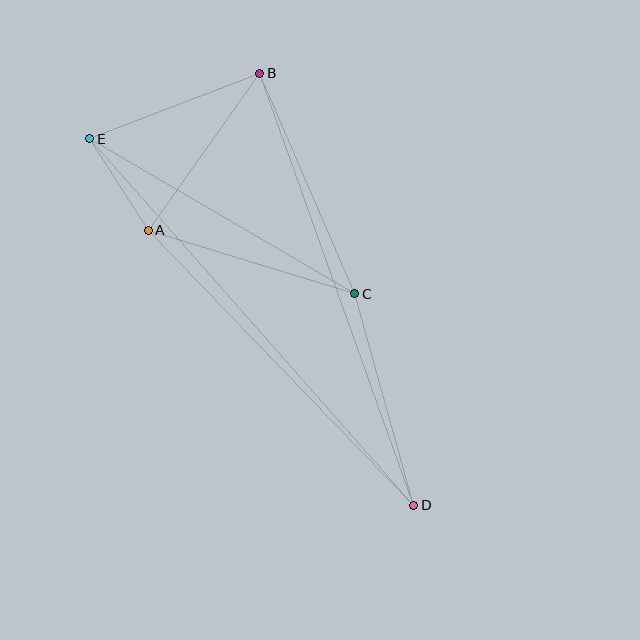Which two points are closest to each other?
Points A and E are closest to each other.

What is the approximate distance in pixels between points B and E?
The distance between B and E is approximately 182 pixels.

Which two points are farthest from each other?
Points D and E are farthest from each other.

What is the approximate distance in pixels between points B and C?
The distance between B and C is approximately 240 pixels.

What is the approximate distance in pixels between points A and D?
The distance between A and D is approximately 382 pixels.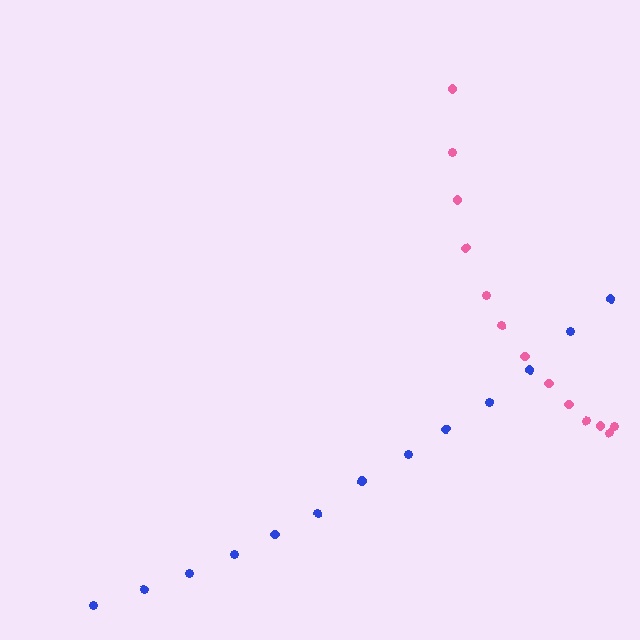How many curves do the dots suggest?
There are 2 distinct paths.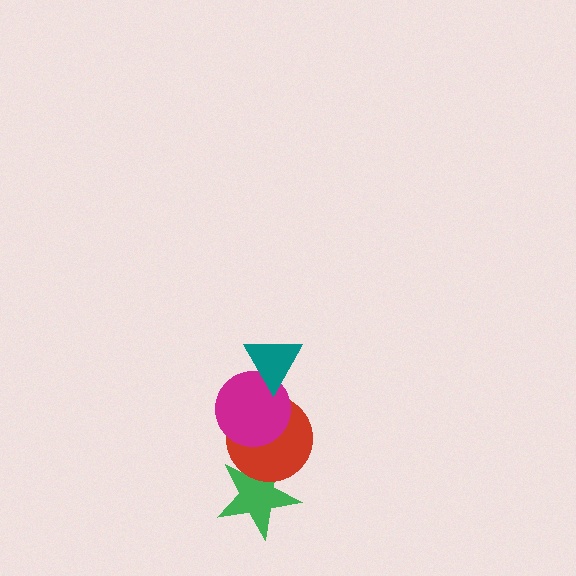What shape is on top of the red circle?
The magenta circle is on top of the red circle.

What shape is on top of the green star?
The red circle is on top of the green star.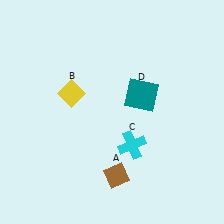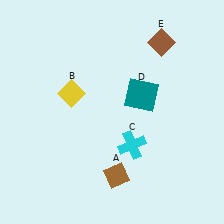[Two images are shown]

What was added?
A brown diamond (E) was added in Image 2.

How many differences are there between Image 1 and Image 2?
There is 1 difference between the two images.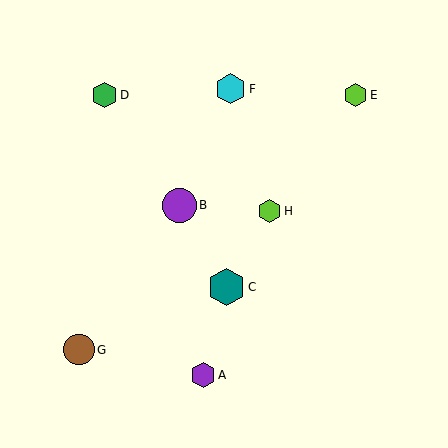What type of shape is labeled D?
Shape D is a green hexagon.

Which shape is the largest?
The teal hexagon (labeled C) is the largest.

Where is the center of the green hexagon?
The center of the green hexagon is at (105, 95).